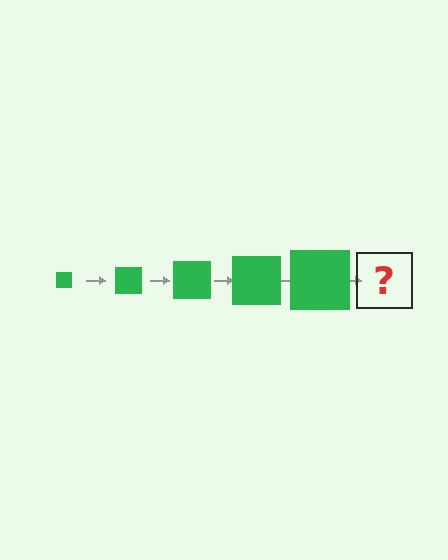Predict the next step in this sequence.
The next step is a green square, larger than the previous one.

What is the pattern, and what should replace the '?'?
The pattern is that the square gets progressively larger each step. The '?' should be a green square, larger than the previous one.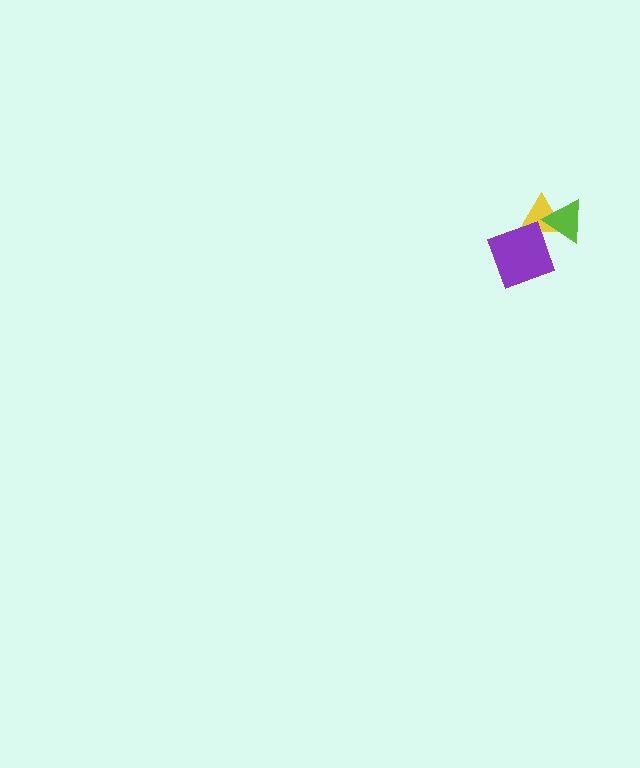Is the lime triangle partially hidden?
No, no other shape covers it.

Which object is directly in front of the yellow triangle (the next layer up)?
The purple diamond is directly in front of the yellow triangle.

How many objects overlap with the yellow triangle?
2 objects overlap with the yellow triangle.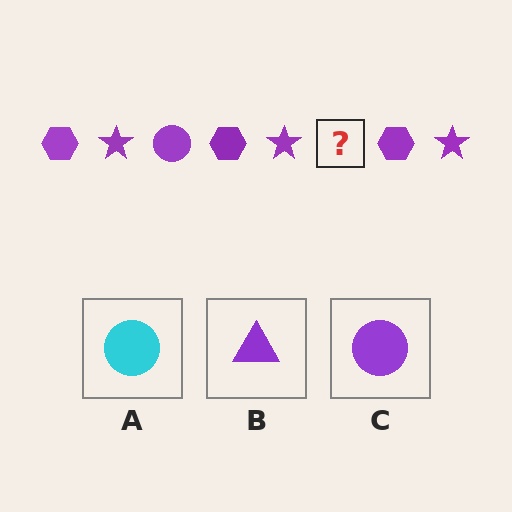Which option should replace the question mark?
Option C.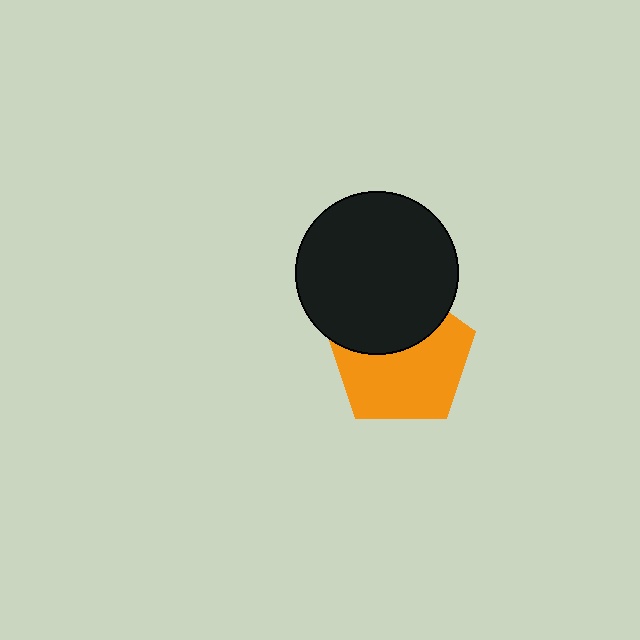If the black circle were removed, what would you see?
You would see the complete orange pentagon.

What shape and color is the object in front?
The object in front is a black circle.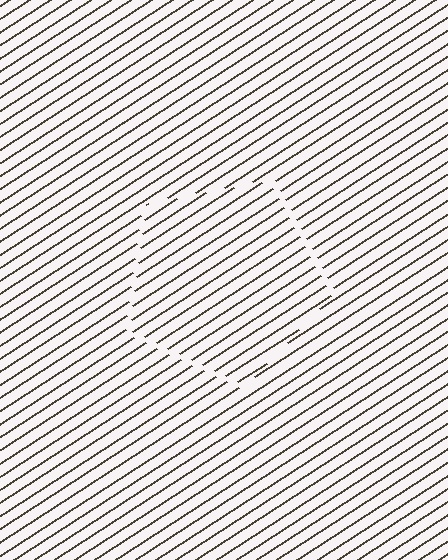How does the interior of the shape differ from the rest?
The interior of the shape contains the same grating, shifted by half a period — the contour is defined by the phase discontinuity where line-ends from the inner and outer gratings abut.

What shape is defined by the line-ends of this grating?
An illusory pentagon. The interior of the shape contains the same grating, shifted by half a period — the contour is defined by the phase discontinuity where line-ends from the inner and outer gratings abut.